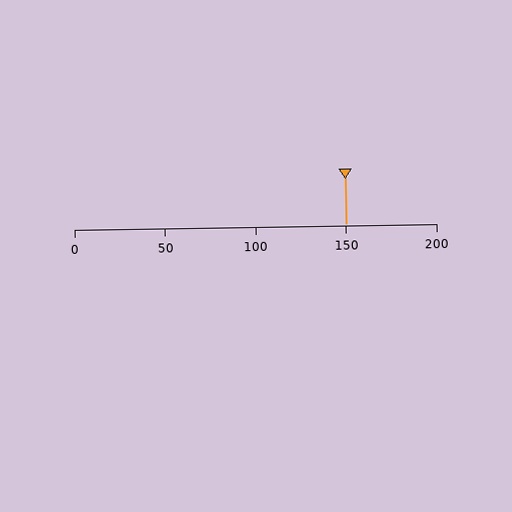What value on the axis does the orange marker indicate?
The marker indicates approximately 150.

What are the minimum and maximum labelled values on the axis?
The axis runs from 0 to 200.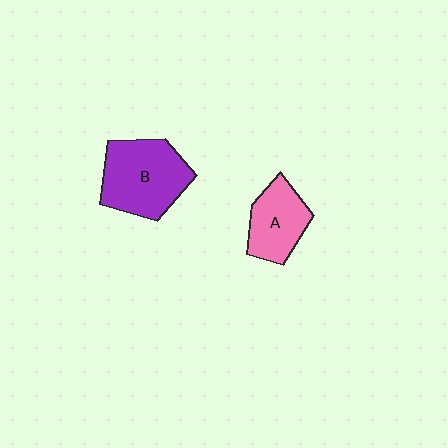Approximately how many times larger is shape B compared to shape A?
Approximately 1.5 times.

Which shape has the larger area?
Shape B (purple).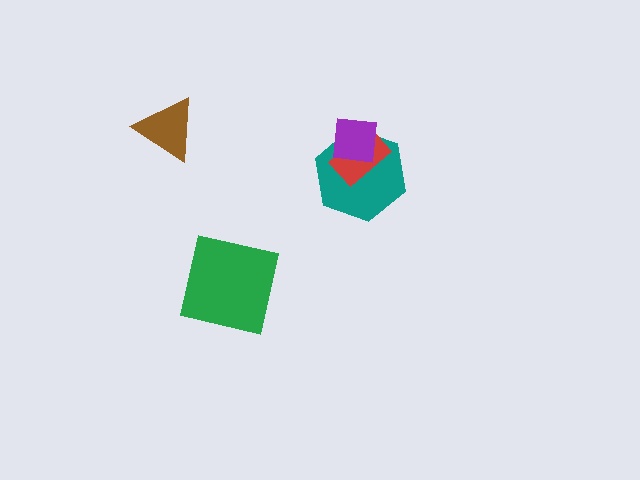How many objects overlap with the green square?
0 objects overlap with the green square.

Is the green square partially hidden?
No, no other shape covers it.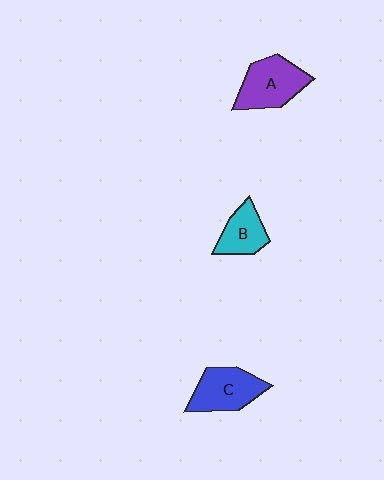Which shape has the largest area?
Shape A (purple).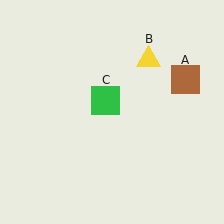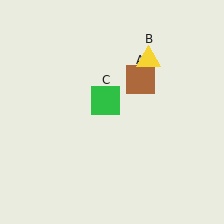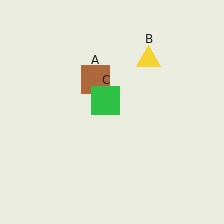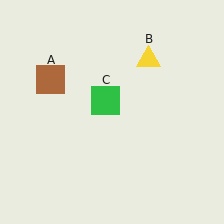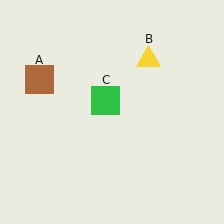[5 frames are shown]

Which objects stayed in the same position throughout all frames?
Yellow triangle (object B) and green square (object C) remained stationary.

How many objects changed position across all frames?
1 object changed position: brown square (object A).